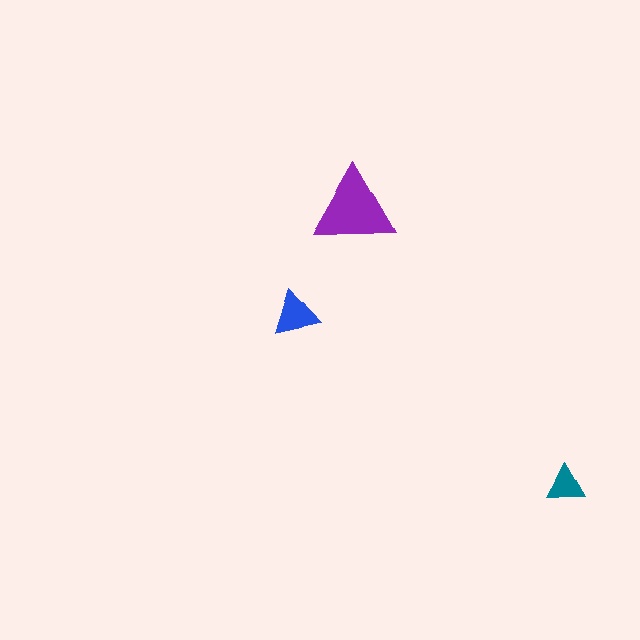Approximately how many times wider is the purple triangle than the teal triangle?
About 2 times wider.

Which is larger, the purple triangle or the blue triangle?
The purple one.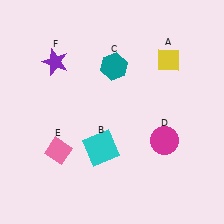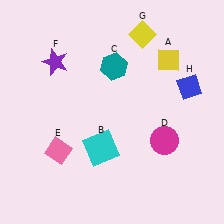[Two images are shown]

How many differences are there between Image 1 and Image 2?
There are 2 differences between the two images.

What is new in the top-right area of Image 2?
A blue diamond (H) was added in the top-right area of Image 2.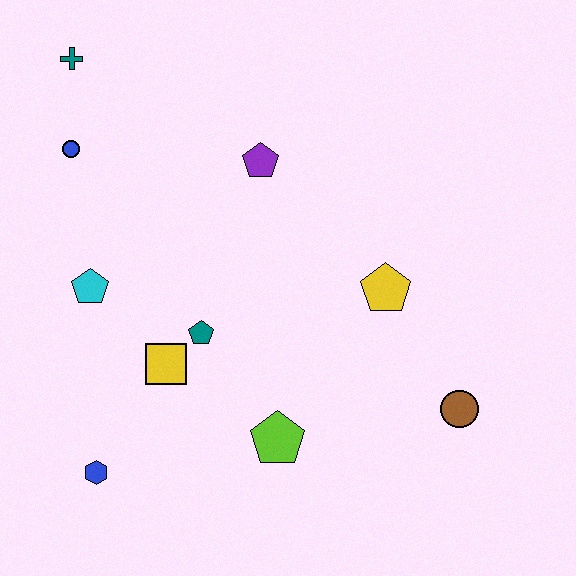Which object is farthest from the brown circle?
The teal cross is farthest from the brown circle.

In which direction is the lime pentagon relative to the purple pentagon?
The lime pentagon is below the purple pentagon.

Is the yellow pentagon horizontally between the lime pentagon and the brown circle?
Yes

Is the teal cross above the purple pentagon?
Yes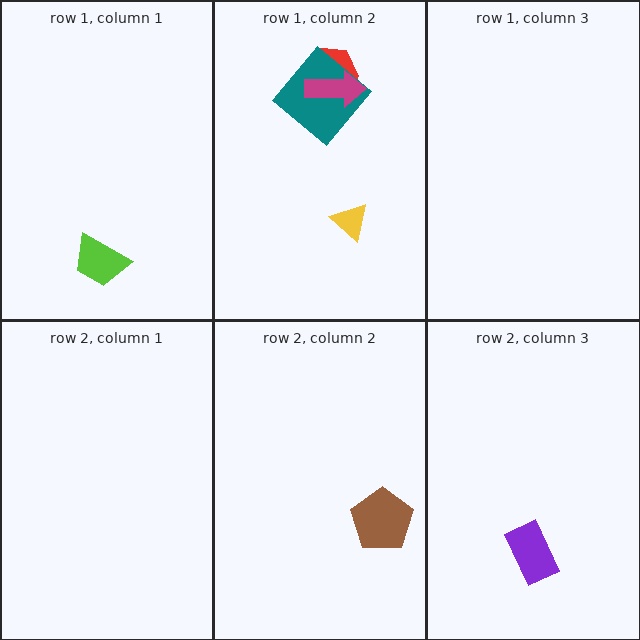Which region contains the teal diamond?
The row 1, column 2 region.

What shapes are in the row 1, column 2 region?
The red hexagon, the yellow triangle, the teal diamond, the magenta arrow.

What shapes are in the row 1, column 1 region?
The lime trapezoid.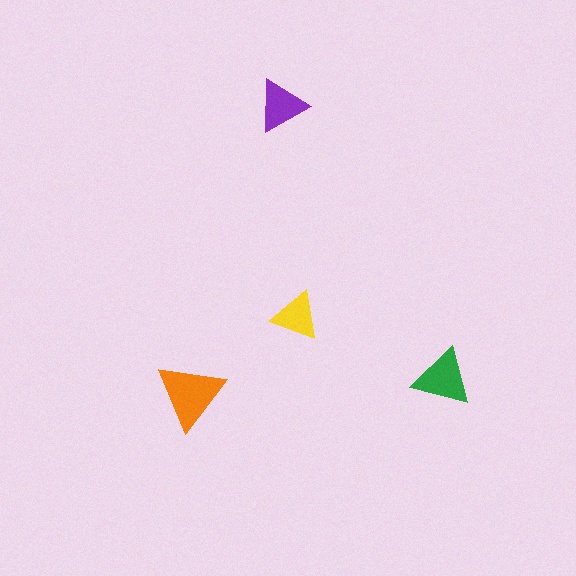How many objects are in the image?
There are 4 objects in the image.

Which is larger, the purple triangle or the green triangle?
The green one.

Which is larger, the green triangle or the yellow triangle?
The green one.